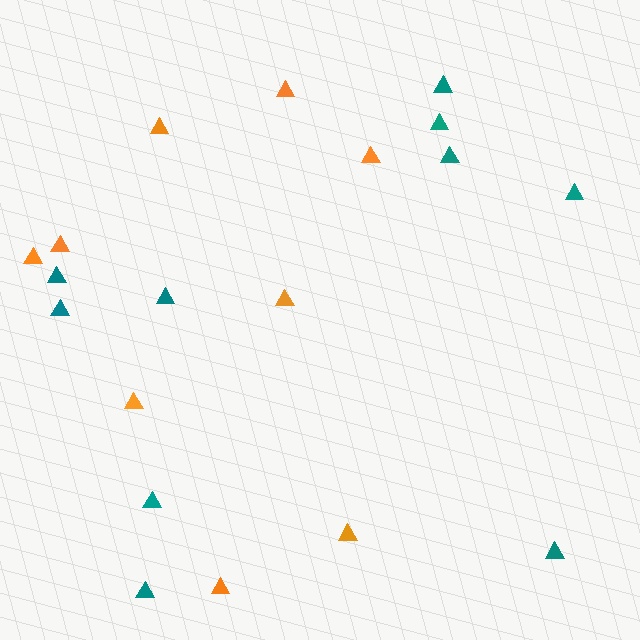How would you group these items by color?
There are 2 groups: one group of teal triangles (10) and one group of orange triangles (9).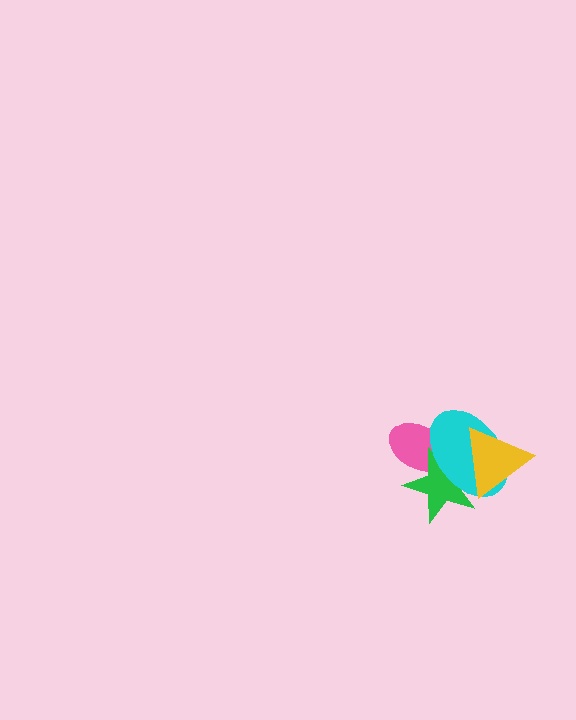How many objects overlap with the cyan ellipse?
3 objects overlap with the cyan ellipse.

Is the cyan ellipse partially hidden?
Yes, it is partially covered by another shape.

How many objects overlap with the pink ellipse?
2 objects overlap with the pink ellipse.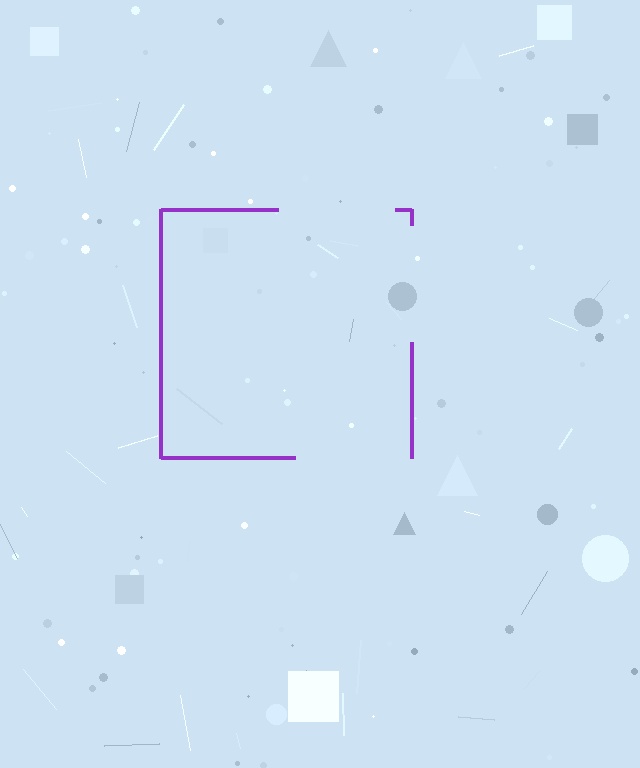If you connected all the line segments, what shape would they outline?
They would outline a square.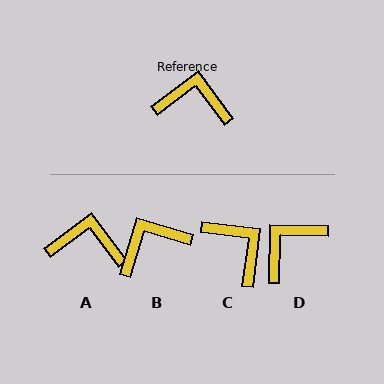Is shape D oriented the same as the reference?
No, it is off by about 52 degrees.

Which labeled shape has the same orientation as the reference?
A.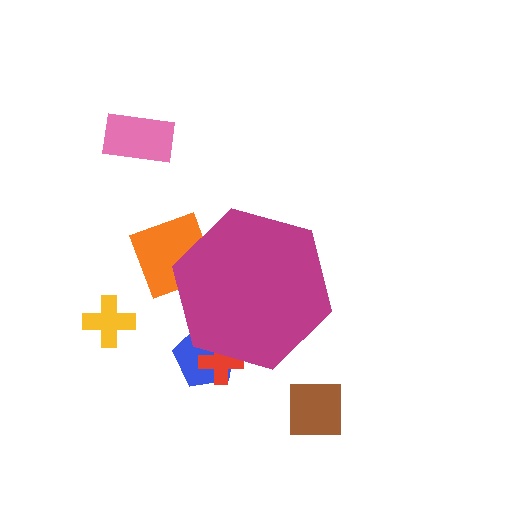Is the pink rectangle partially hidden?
No, the pink rectangle is fully visible.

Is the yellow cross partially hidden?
No, the yellow cross is fully visible.